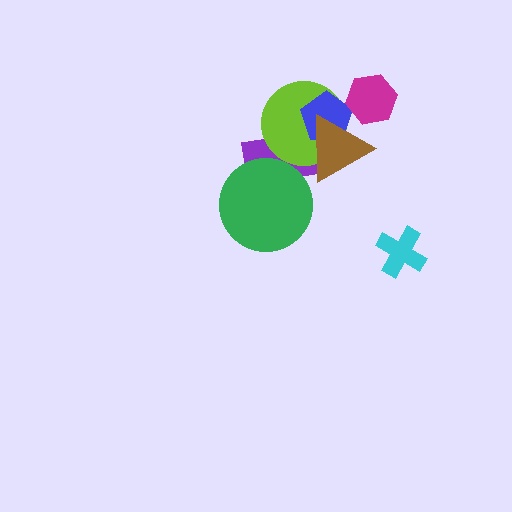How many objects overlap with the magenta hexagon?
0 objects overlap with the magenta hexagon.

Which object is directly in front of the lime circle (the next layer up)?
The blue pentagon is directly in front of the lime circle.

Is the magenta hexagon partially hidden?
No, no other shape covers it.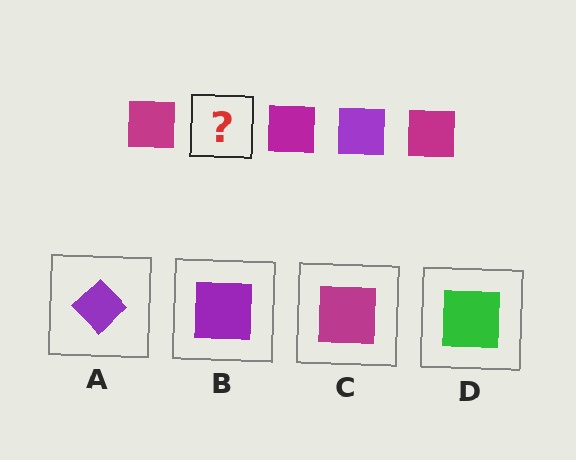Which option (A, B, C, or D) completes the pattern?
B.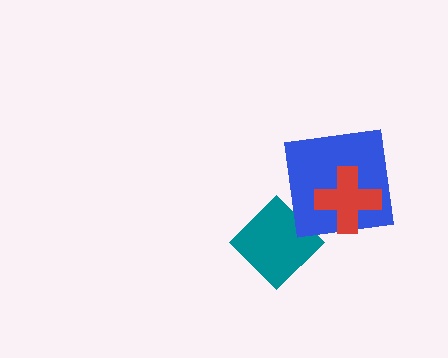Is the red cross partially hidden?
No, no other shape covers it.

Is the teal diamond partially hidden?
Yes, it is partially covered by another shape.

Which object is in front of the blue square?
The red cross is in front of the blue square.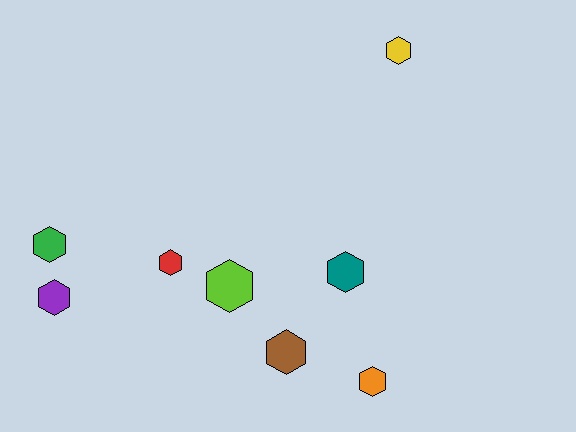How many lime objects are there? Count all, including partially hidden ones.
There is 1 lime object.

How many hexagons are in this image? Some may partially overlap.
There are 8 hexagons.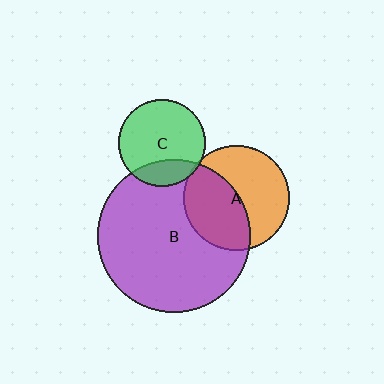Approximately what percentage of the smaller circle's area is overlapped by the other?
Approximately 5%.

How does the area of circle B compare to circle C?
Approximately 3.1 times.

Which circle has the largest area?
Circle B (purple).